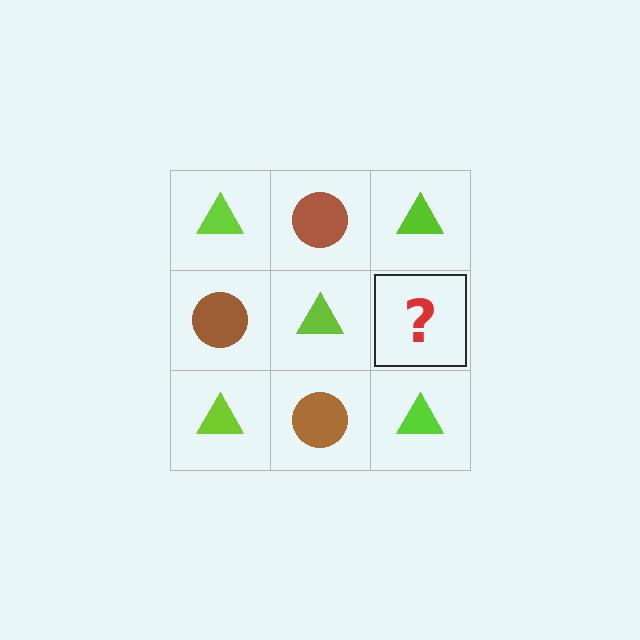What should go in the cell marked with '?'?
The missing cell should contain a brown circle.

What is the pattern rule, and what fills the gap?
The rule is that it alternates lime triangle and brown circle in a checkerboard pattern. The gap should be filled with a brown circle.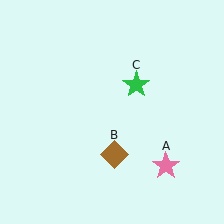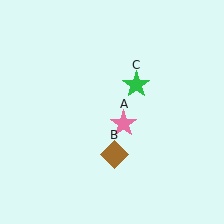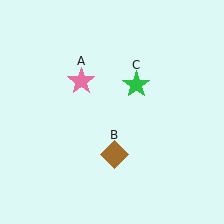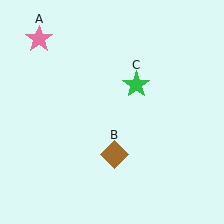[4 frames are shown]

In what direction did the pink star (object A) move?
The pink star (object A) moved up and to the left.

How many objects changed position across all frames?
1 object changed position: pink star (object A).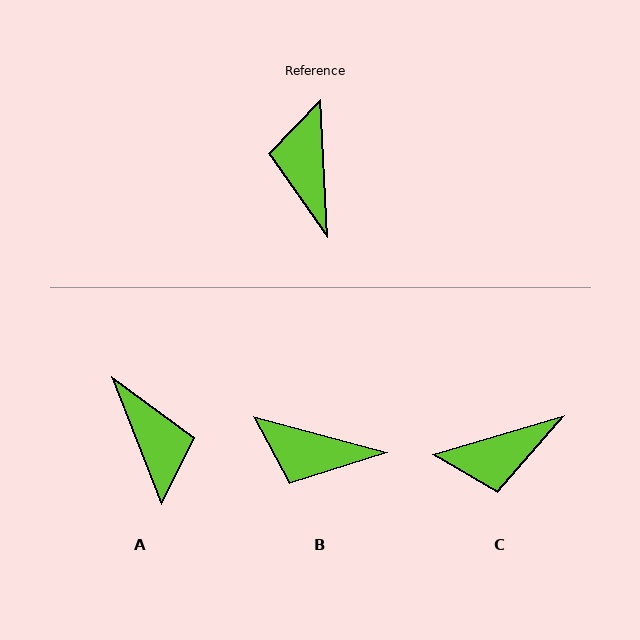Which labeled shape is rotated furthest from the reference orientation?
A, about 162 degrees away.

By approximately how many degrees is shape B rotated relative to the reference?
Approximately 72 degrees counter-clockwise.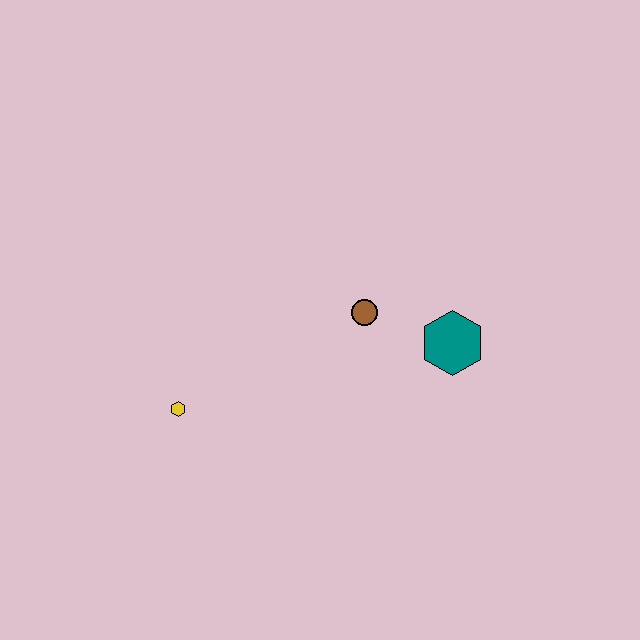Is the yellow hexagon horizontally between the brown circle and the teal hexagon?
No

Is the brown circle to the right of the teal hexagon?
No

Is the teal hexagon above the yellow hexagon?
Yes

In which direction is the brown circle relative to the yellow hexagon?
The brown circle is to the right of the yellow hexagon.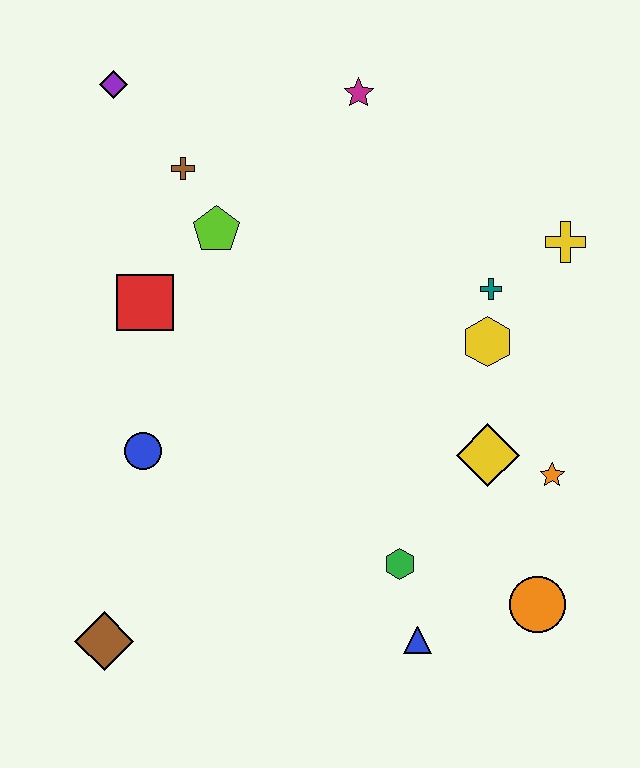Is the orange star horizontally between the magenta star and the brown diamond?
No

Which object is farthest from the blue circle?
The yellow cross is farthest from the blue circle.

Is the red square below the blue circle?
No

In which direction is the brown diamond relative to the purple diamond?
The brown diamond is below the purple diamond.